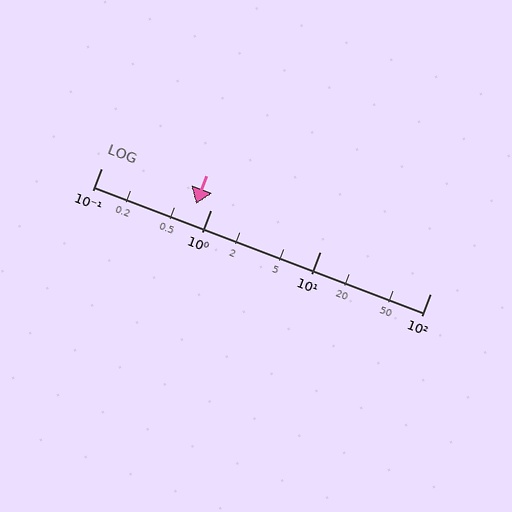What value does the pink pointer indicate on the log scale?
The pointer indicates approximately 0.73.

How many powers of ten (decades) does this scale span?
The scale spans 3 decades, from 0.1 to 100.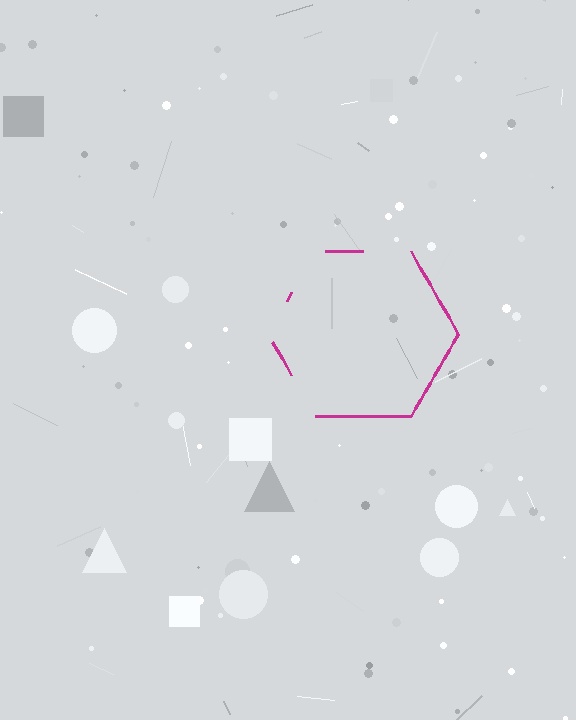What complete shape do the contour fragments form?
The contour fragments form a hexagon.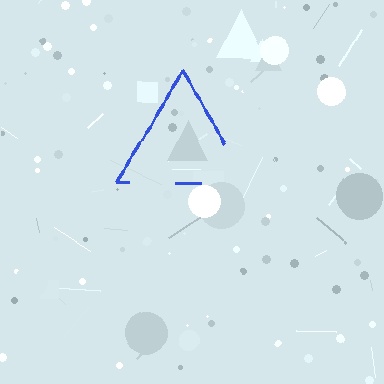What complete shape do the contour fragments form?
The contour fragments form a triangle.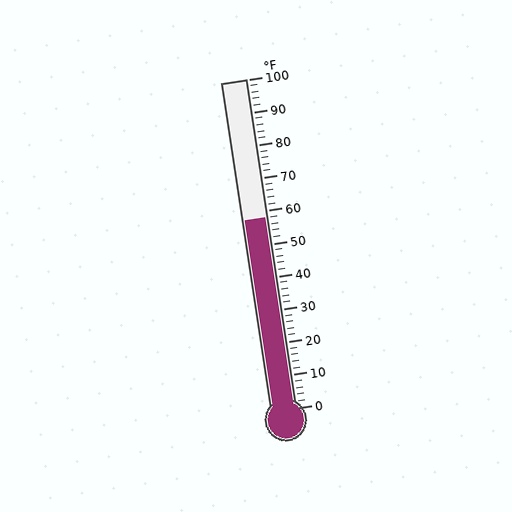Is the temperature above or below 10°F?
The temperature is above 10°F.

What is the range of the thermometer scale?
The thermometer scale ranges from 0°F to 100°F.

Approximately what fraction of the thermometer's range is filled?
The thermometer is filled to approximately 60% of its range.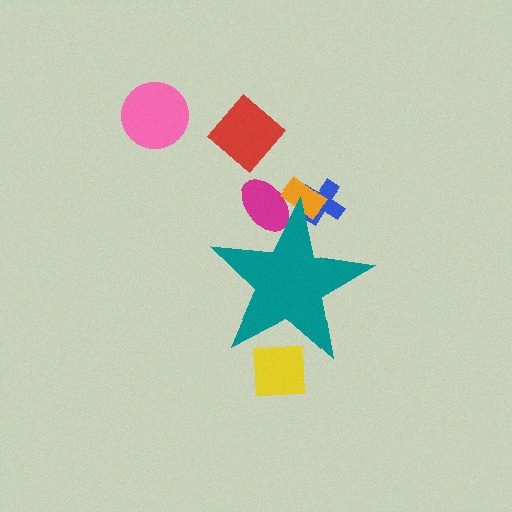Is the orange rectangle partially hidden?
Yes, the orange rectangle is partially hidden behind the teal star.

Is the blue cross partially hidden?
Yes, the blue cross is partially hidden behind the teal star.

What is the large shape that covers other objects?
A teal star.